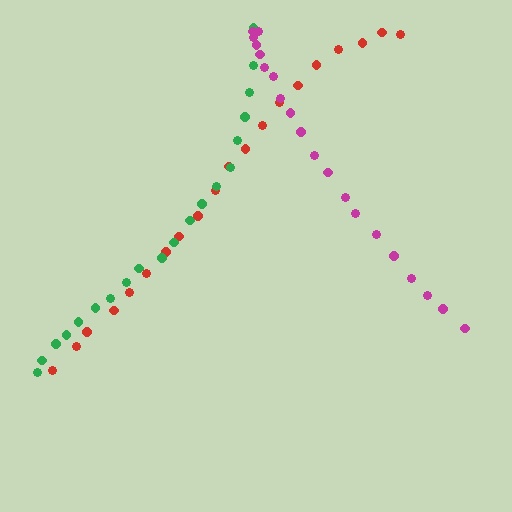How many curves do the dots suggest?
There are 3 distinct paths.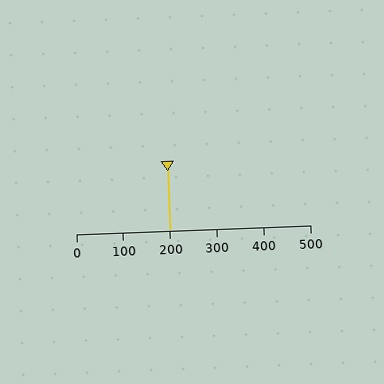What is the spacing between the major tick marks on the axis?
The major ticks are spaced 100 apart.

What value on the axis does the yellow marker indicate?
The marker indicates approximately 200.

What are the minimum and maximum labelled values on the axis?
The axis runs from 0 to 500.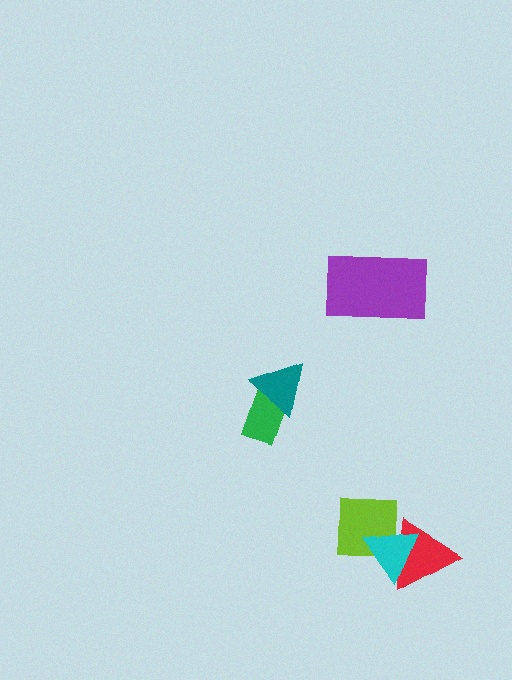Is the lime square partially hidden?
Yes, it is partially covered by another shape.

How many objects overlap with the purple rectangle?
0 objects overlap with the purple rectangle.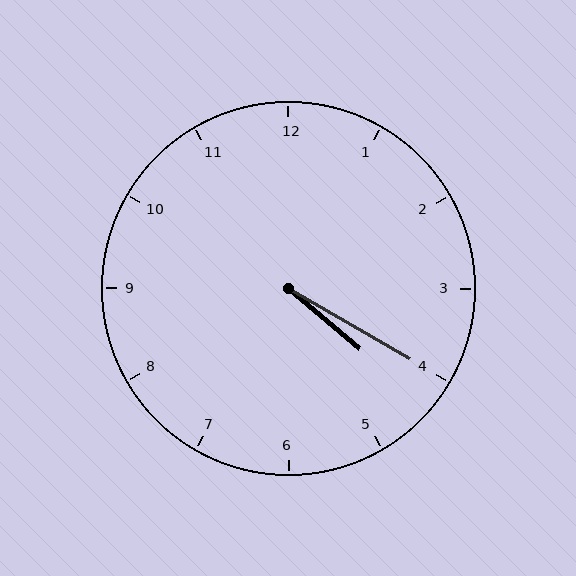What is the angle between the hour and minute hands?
Approximately 10 degrees.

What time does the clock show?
4:20.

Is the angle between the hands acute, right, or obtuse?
It is acute.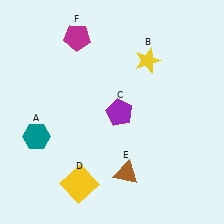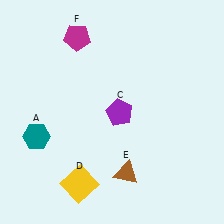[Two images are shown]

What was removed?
The yellow star (B) was removed in Image 2.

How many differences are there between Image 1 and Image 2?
There is 1 difference between the two images.